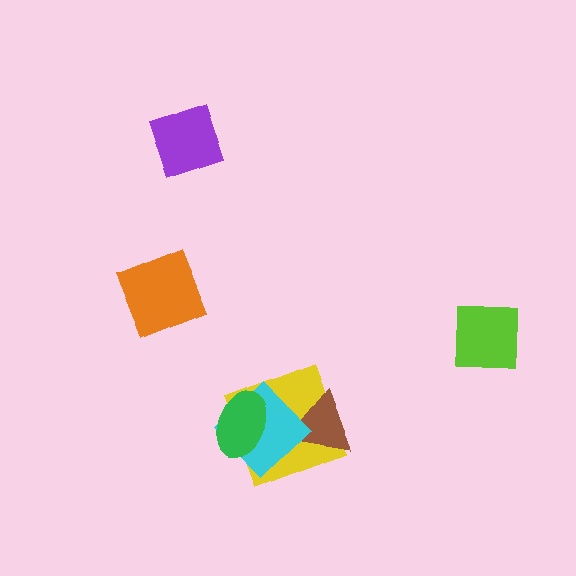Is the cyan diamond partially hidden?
Yes, it is partially covered by another shape.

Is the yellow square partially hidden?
Yes, it is partially covered by another shape.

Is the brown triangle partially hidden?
Yes, it is partially covered by another shape.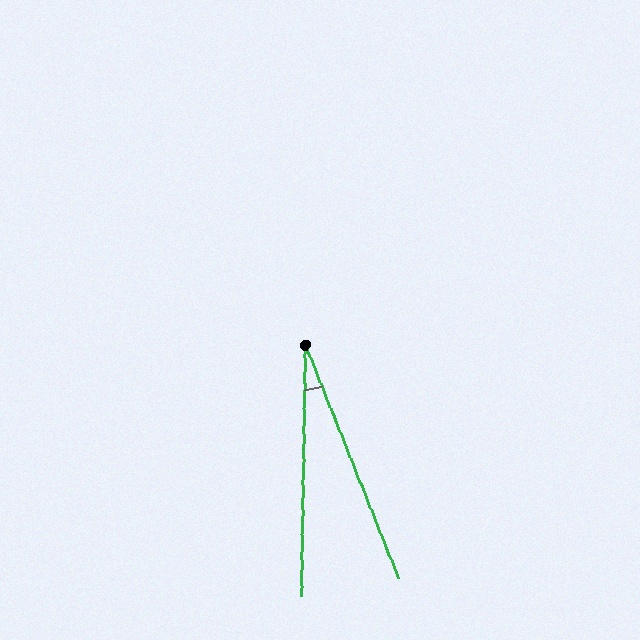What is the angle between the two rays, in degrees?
Approximately 23 degrees.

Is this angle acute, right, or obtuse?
It is acute.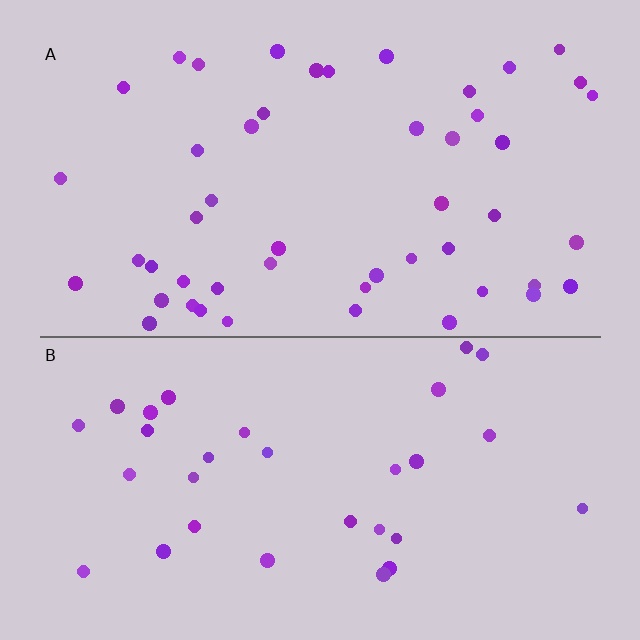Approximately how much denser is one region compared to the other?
Approximately 1.6× — region A over region B.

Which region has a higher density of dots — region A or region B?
A (the top).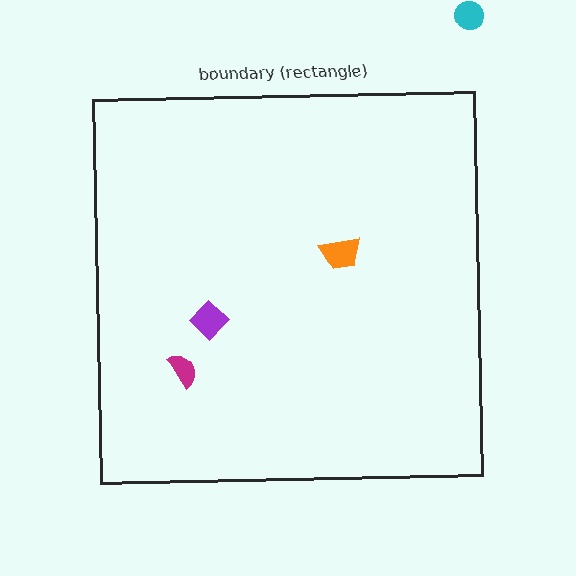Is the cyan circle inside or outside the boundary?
Outside.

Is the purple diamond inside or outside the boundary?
Inside.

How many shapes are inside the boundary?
3 inside, 1 outside.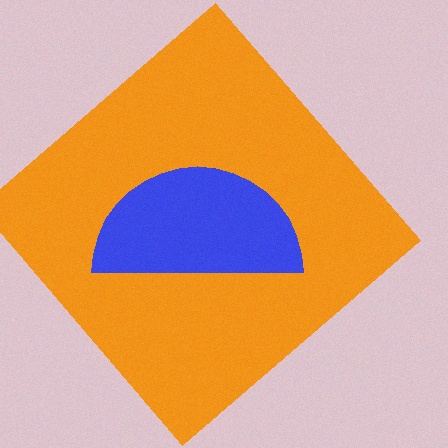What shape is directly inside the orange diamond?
The blue semicircle.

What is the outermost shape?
The orange diamond.